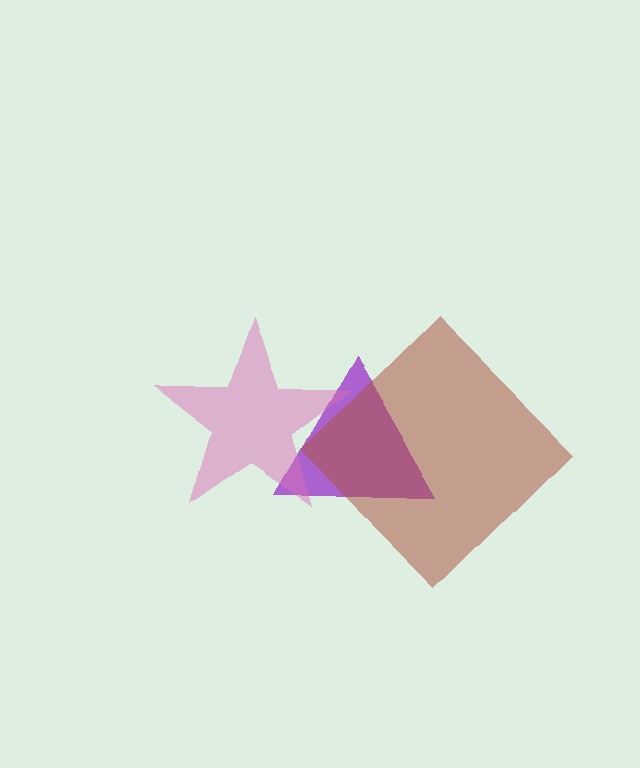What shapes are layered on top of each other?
The layered shapes are: a purple triangle, a pink star, a brown diamond.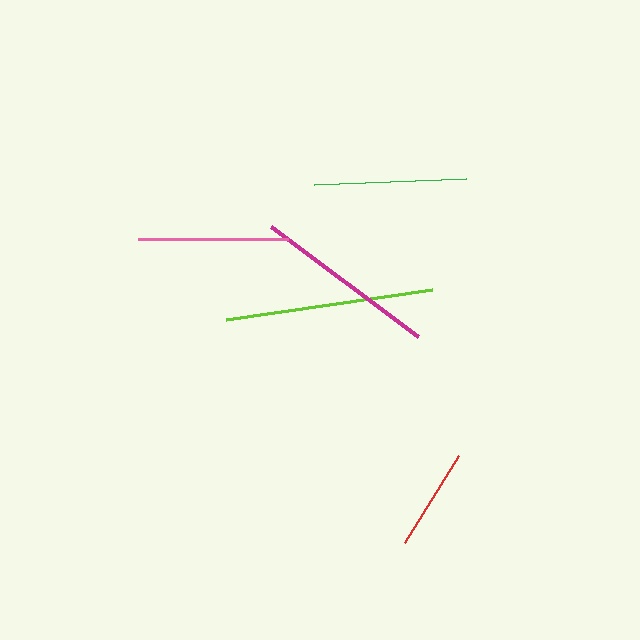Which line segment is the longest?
The lime line is the longest at approximately 209 pixels.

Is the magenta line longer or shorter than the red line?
The magenta line is longer than the red line.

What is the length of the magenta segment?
The magenta segment is approximately 184 pixels long.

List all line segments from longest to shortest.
From longest to shortest: lime, magenta, green, pink, red.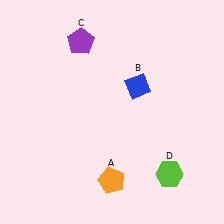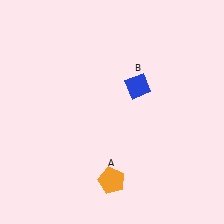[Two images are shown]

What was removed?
The lime hexagon (D), the purple pentagon (C) were removed in Image 2.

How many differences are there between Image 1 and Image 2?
There are 2 differences between the two images.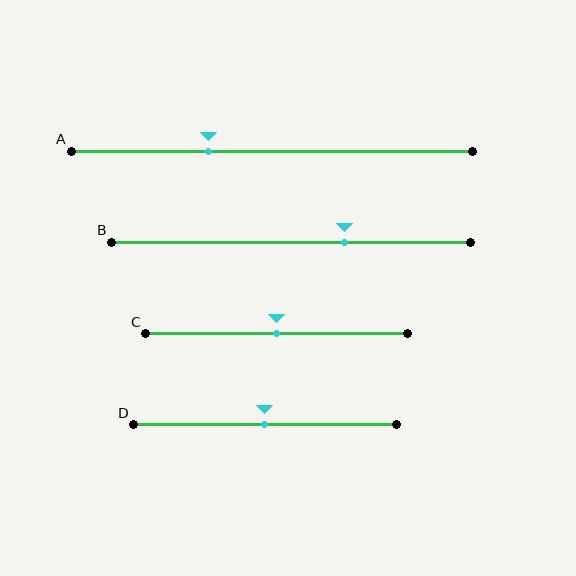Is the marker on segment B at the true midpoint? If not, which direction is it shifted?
No, the marker on segment B is shifted to the right by about 15% of the segment length.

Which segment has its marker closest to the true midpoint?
Segment C has its marker closest to the true midpoint.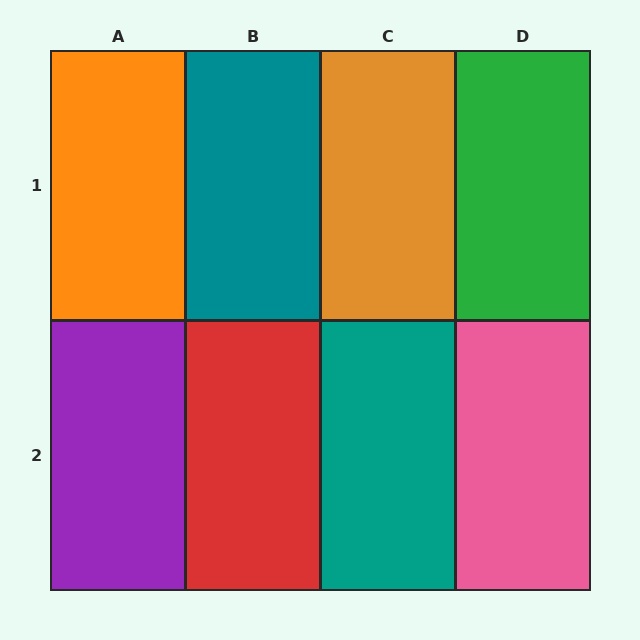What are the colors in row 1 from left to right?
Orange, teal, orange, green.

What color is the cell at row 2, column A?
Purple.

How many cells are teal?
2 cells are teal.